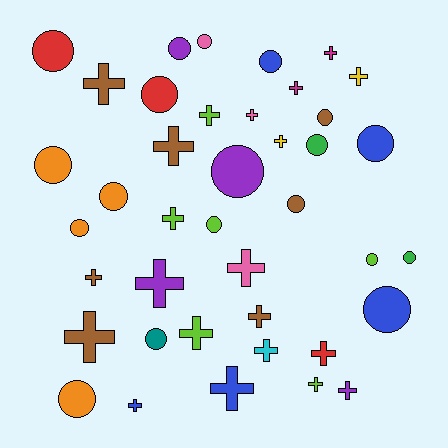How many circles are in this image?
There are 19 circles.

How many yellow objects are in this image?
There are 2 yellow objects.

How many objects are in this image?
There are 40 objects.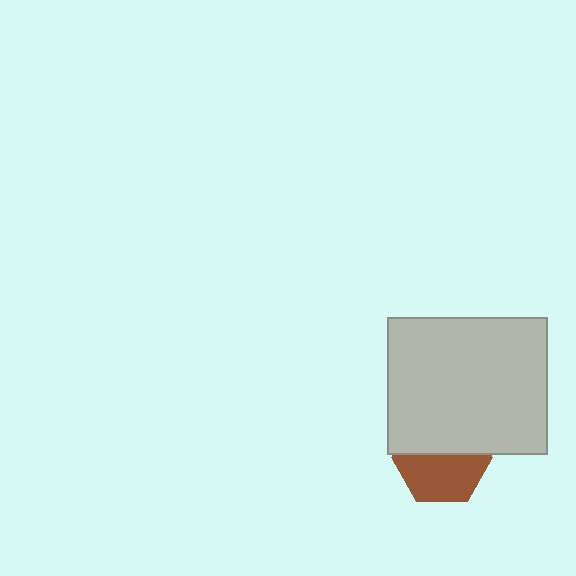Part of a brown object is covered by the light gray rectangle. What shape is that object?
It is a hexagon.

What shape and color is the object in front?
The object in front is a light gray rectangle.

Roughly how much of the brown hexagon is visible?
About half of it is visible (roughly 53%).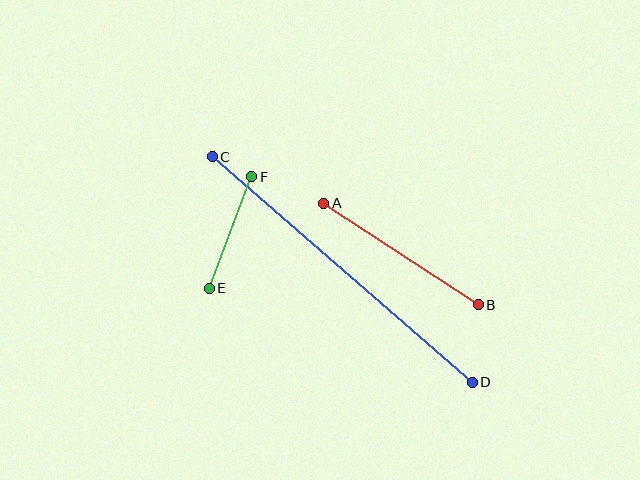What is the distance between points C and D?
The distance is approximately 344 pixels.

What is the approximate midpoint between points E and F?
The midpoint is at approximately (231, 233) pixels.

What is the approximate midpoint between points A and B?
The midpoint is at approximately (401, 254) pixels.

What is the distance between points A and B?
The distance is approximately 185 pixels.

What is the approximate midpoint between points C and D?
The midpoint is at approximately (342, 269) pixels.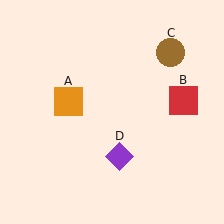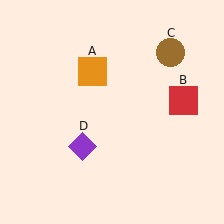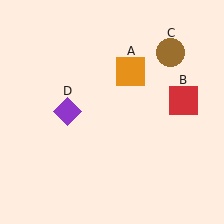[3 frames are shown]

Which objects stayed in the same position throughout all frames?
Red square (object B) and brown circle (object C) remained stationary.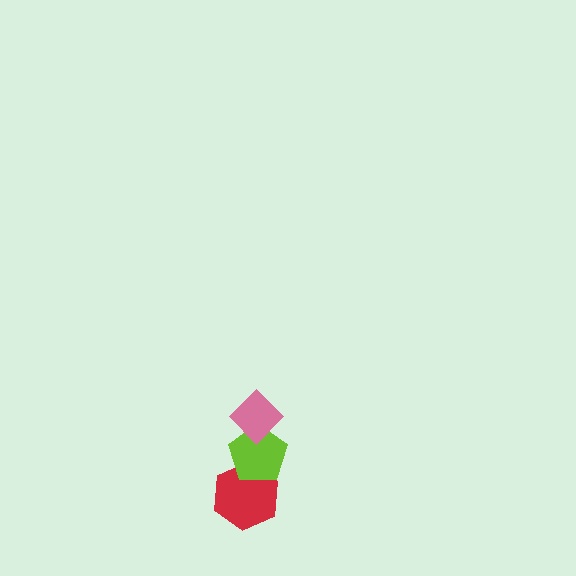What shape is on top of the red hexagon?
The lime pentagon is on top of the red hexagon.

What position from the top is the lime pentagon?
The lime pentagon is 2nd from the top.